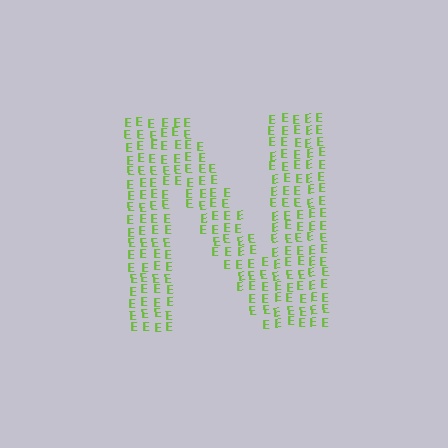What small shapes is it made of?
It is made of small letter E's.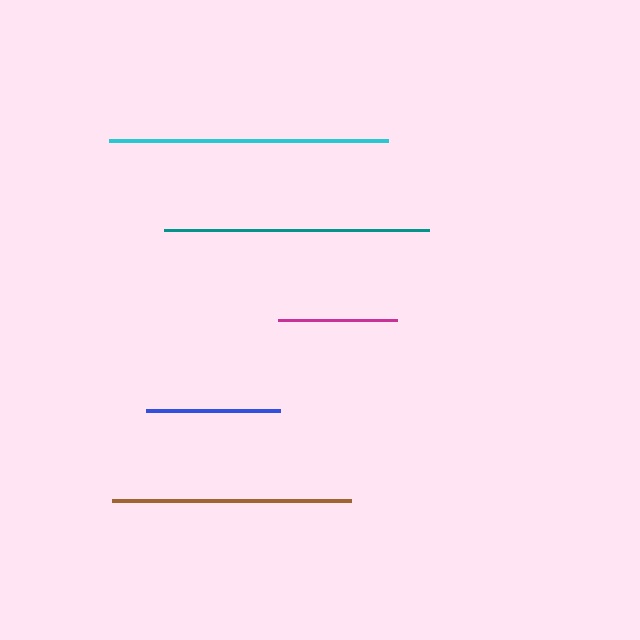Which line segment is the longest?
The cyan line is the longest at approximately 279 pixels.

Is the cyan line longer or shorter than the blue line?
The cyan line is longer than the blue line.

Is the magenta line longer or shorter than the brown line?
The brown line is longer than the magenta line.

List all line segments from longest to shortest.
From longest to shortest: cyan, teal, brown, blue, magenta.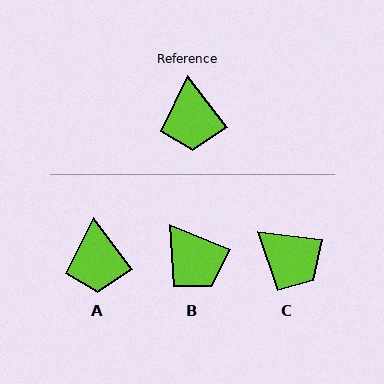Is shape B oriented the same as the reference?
No, it is off by about 30 degrees.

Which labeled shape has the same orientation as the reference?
A.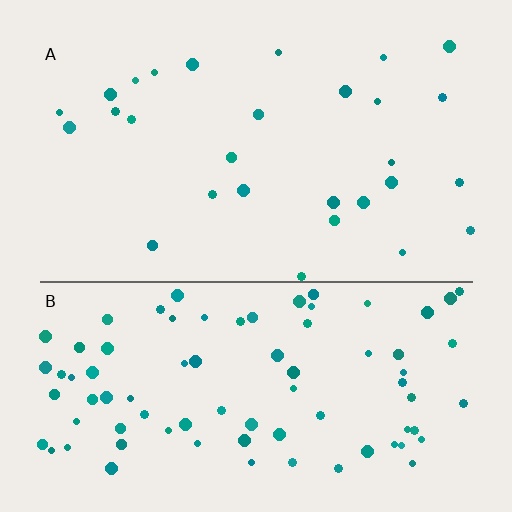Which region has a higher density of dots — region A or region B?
B (the bottom).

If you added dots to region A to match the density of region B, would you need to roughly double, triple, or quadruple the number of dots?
Approximately triple.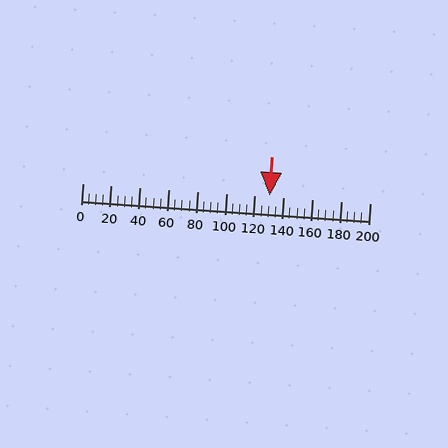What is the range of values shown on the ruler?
The ruler shows values from 0 to 200.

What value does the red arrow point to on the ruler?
The red arrow points to approximately 130.